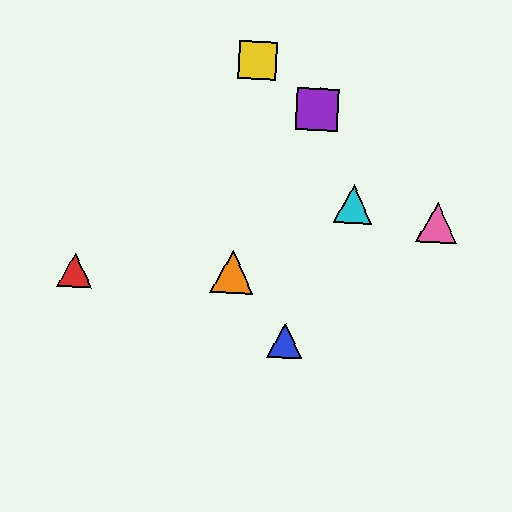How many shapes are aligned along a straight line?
3 shapes (the green triangle, the purple square, the orange triangle) are aligned along a straight line.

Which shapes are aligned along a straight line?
The green triangle, the purple square, the orange triangle are aligned along a straight line.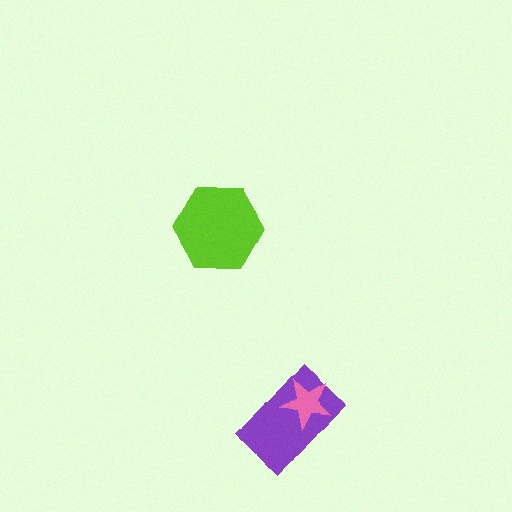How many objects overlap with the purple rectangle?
1 object overlaps with the purple rectangle.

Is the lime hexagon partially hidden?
No, no other shape covers it.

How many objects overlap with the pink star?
1 object overlaps with the pink star.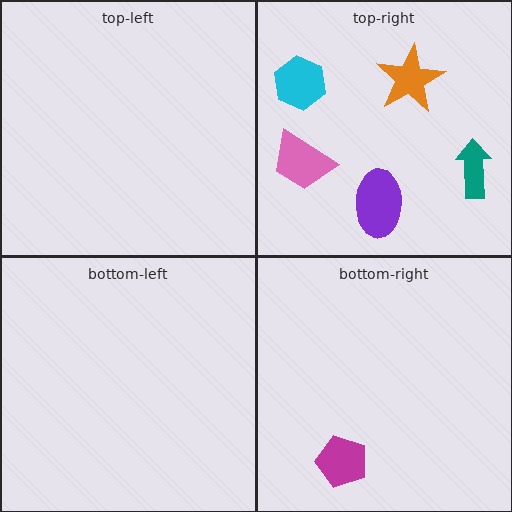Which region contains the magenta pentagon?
The bottom-right region.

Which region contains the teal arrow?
The top-right region.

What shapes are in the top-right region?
The cyan hexagon, the orange star, the purple ellipse, the pink trapezoid, the teal arrow.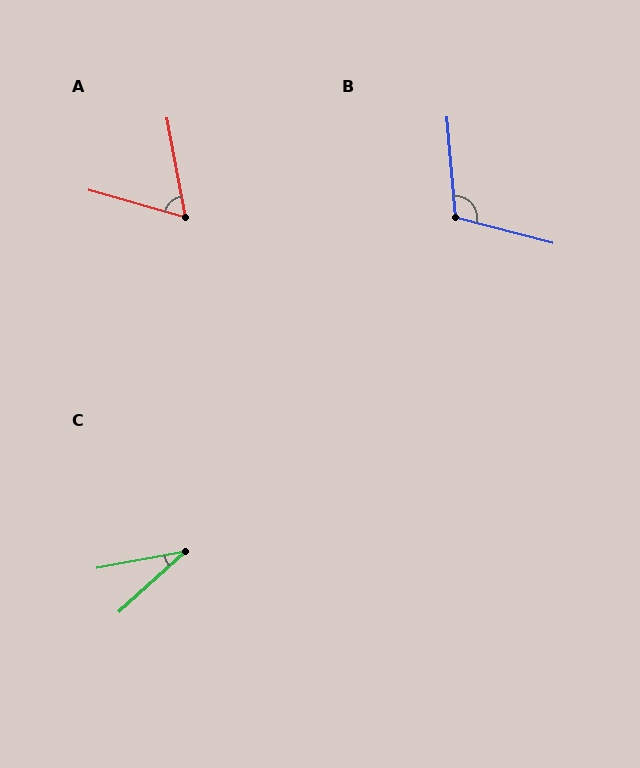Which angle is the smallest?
C, at approximately 32 degrees.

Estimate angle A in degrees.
Approximately 64 degrees.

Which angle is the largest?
B, at approximately 110 degrees.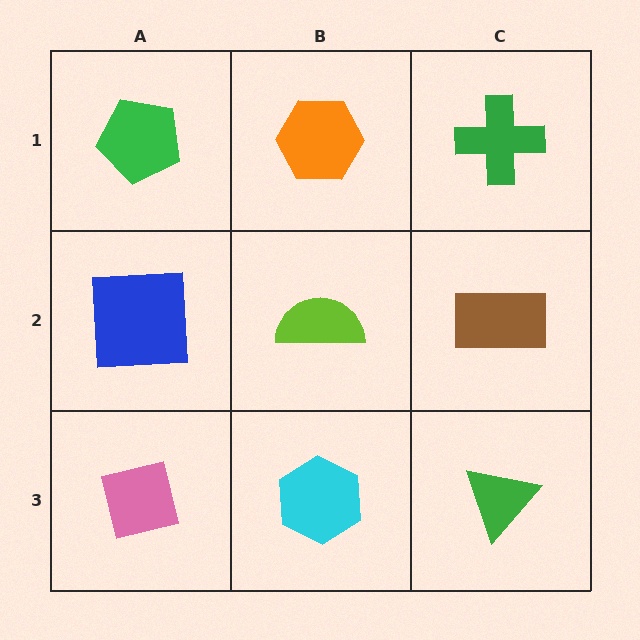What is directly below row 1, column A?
A blue square.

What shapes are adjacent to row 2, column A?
A green pentagon (row 1, column A), a pink square (row 3, column A), a lime semicircle (row 2, column B).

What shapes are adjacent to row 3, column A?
A blue square (row 2, column A), a cyan hexagon (row 3, column B).